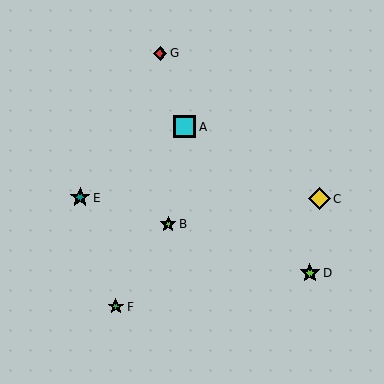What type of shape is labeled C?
Shape C is a yellow diamond.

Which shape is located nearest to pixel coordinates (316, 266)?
The lime star (labeled D) at (310, 273) is nearest to that location.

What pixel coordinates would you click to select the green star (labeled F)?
Click at (116, 307) to select the green star F.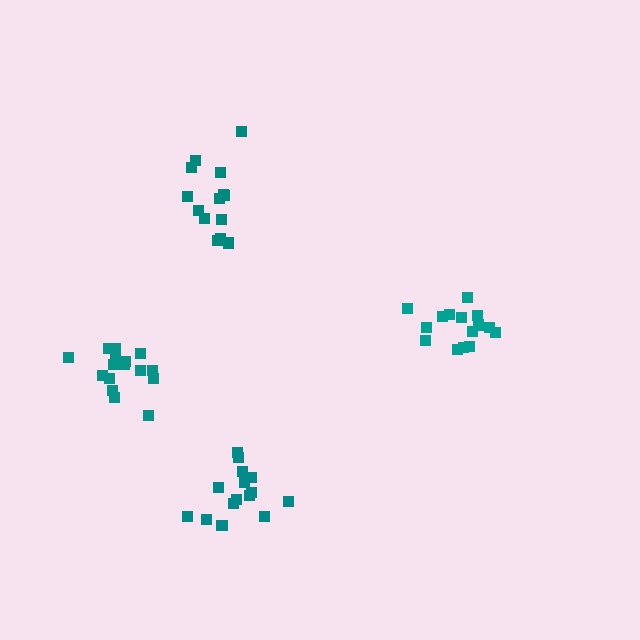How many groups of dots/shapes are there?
There are 4 groups.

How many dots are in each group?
Group 1: 15 dots, Group 2: 15 dots, Group 3: 14 dots, Group 4: 16 dots (60 total).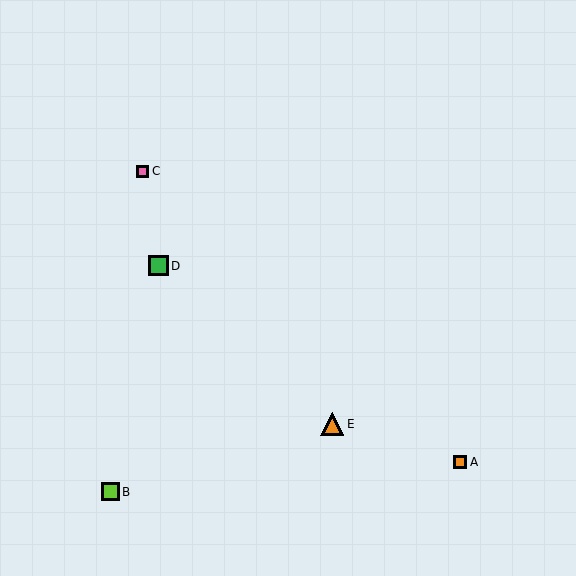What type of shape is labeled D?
Shape D is a green square.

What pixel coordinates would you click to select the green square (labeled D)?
Click at (158, 266) to select the green square D.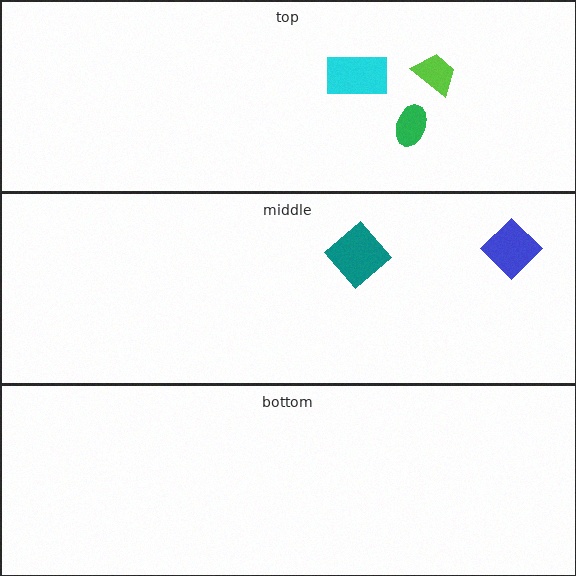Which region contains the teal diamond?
The middle region.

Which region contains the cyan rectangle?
The top region.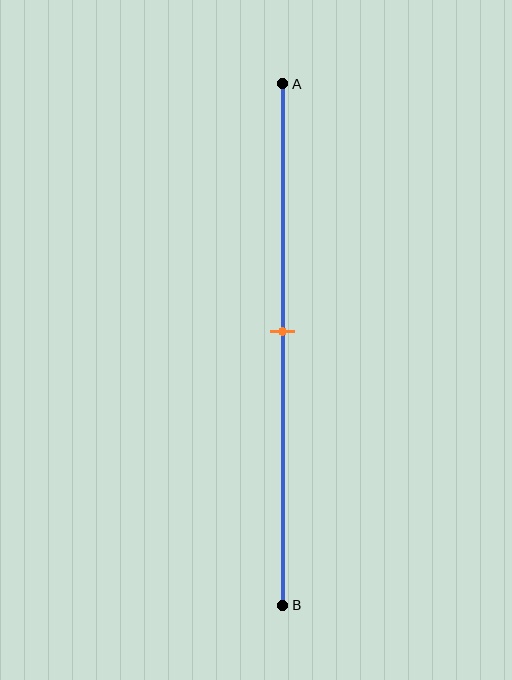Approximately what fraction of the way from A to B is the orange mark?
The orange mark is approximately 50% of the way from A to B.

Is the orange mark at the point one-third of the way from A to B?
No, the mark is at about 50% from A, not at the 33% one-third point.